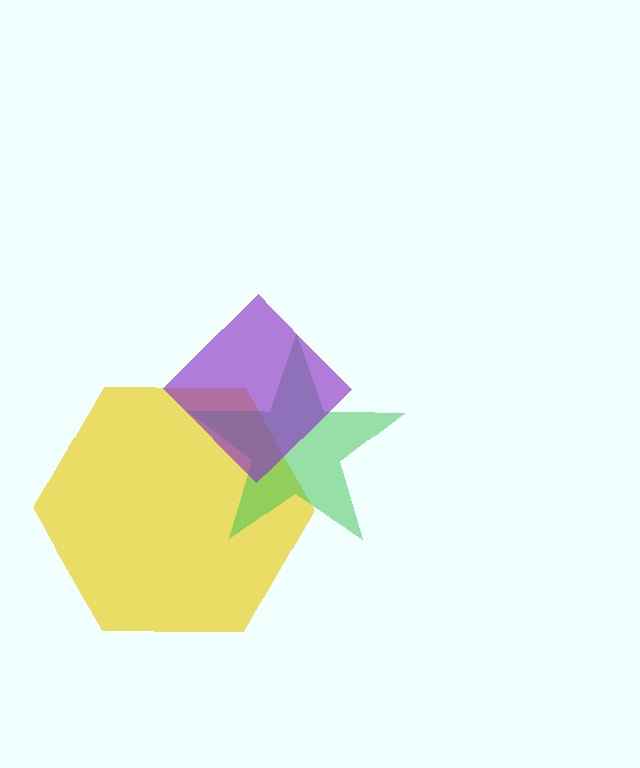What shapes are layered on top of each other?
The layered shapes are: a yellow hexagon, a green star, a purple diamond.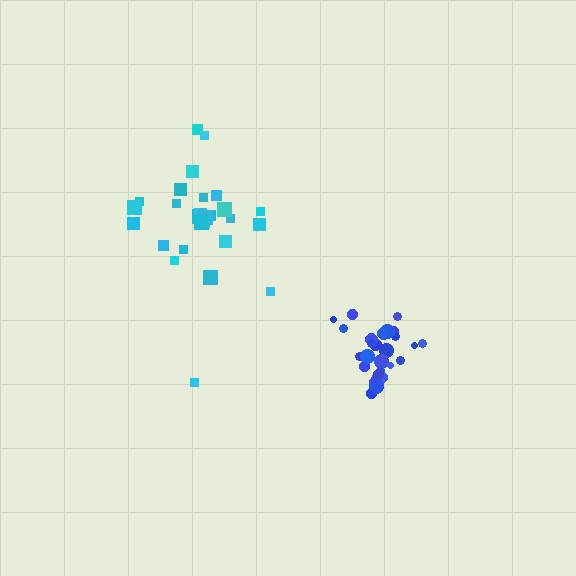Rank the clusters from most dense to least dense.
blue, cyan.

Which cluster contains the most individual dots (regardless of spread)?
Blue (27).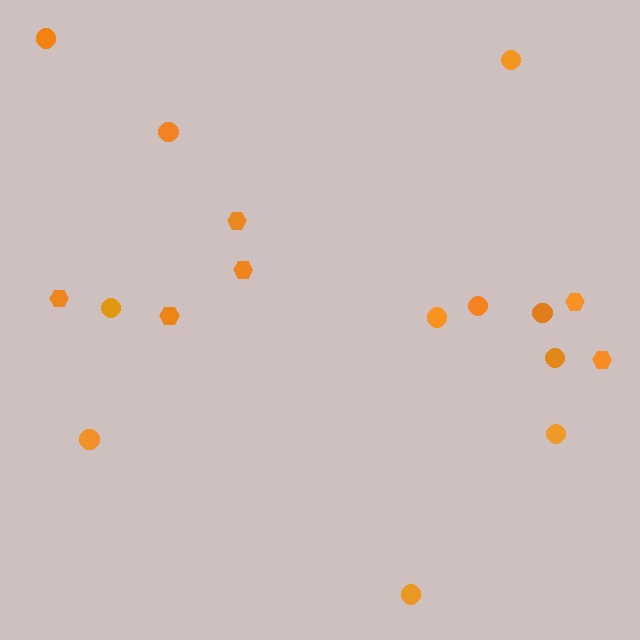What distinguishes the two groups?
There are 2 groups: one group of circles (11) and one group of hexagons (6).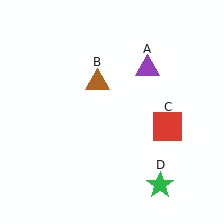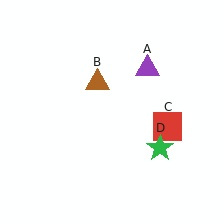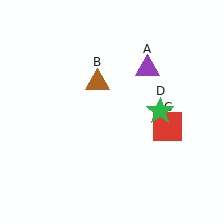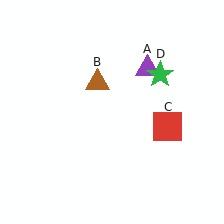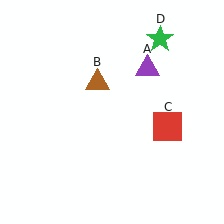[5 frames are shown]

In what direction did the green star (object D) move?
The green star (object D) moved up.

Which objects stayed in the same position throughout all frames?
Purple triangle (object A) and brown triangle (object B) and red square (object C) remained stationary.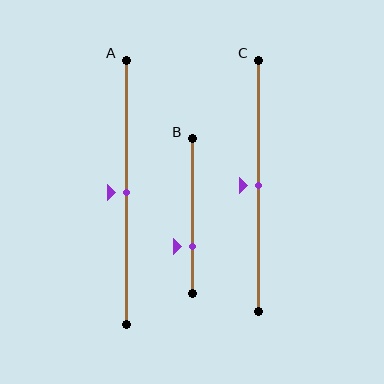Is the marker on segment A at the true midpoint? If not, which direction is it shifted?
Yes, the marker on segment A is at the true midpoint.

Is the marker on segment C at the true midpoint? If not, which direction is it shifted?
Yes, the marker on segment C is at the true midpoint.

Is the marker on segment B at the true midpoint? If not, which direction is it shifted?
No, the marker on segment B is shifted downward by about 20% of the segment length.